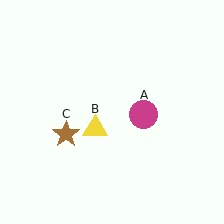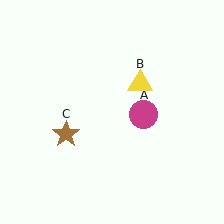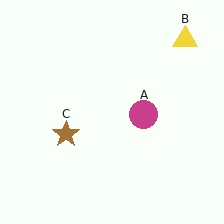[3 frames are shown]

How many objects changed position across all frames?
1 object changed position: yellow triangle (object B).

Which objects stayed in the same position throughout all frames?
Magenta circle (object A) and brown star (object C) remained stationary.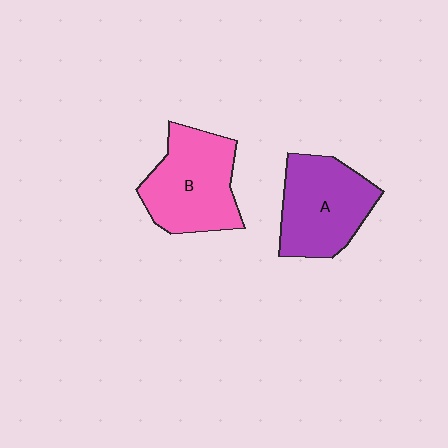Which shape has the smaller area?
Shape A (purple).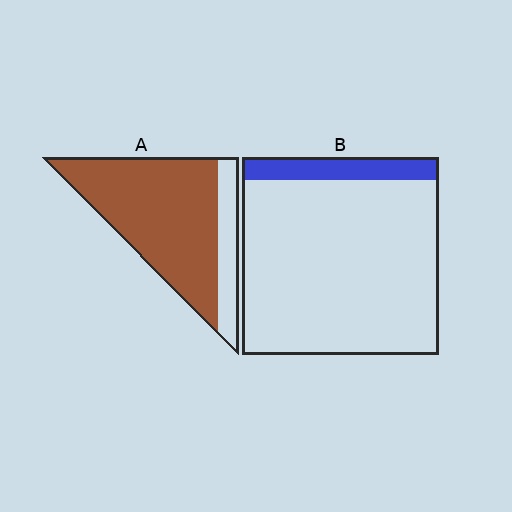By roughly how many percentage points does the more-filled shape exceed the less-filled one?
By roughly 70 percentage points (A over B).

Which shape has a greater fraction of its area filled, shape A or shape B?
Shape A.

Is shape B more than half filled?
No.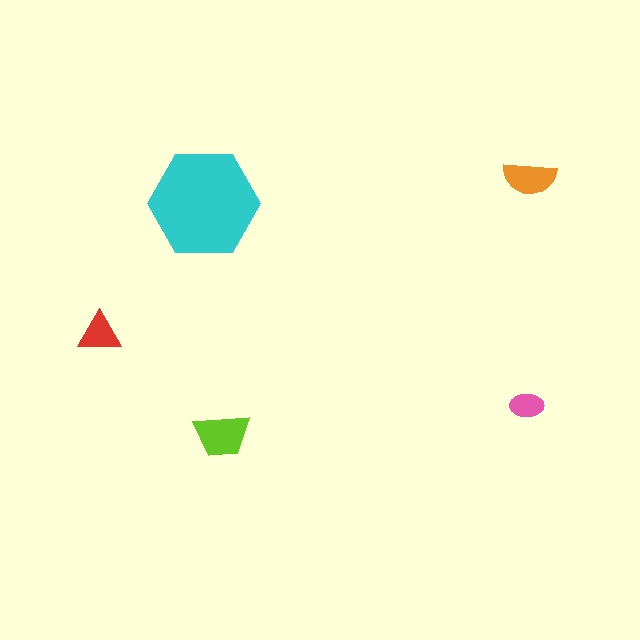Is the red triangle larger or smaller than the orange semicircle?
Smaller.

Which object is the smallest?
The pink ellipse.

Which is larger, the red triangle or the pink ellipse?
The red triangle.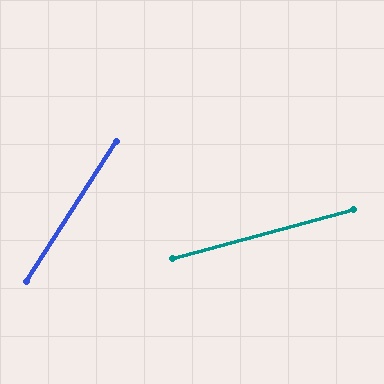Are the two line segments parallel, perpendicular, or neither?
Neither parallel nor perpendicular — they differ by about 42°.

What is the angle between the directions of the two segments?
Approximately 42 degrees.